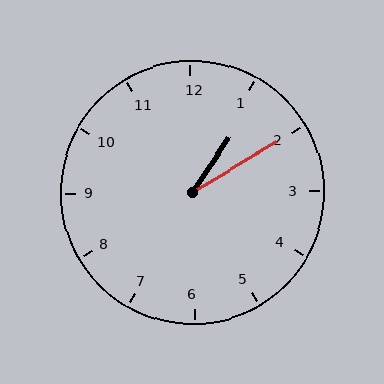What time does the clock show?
1:10.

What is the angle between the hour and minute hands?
Approximately 25 degrees.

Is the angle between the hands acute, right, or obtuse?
It is acute.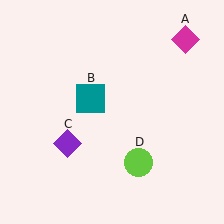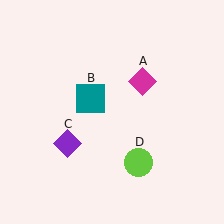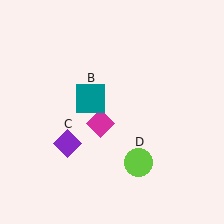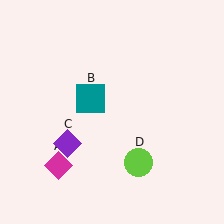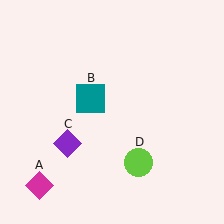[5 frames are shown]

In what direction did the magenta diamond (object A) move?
The magenta diamond (object A) moved down and to the left.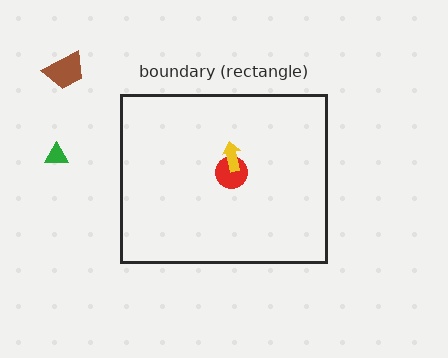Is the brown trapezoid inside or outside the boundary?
Outside.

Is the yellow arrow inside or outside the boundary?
Inside.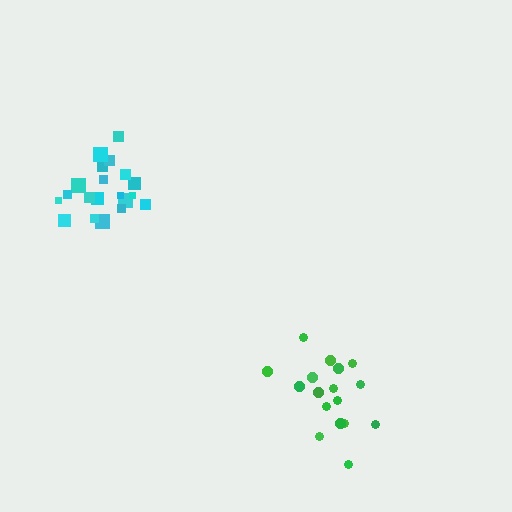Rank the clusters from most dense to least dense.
cyan, green.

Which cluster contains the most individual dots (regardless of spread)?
Cyan (20).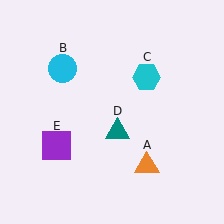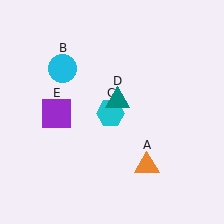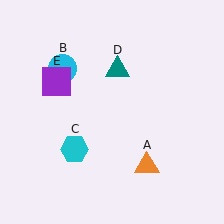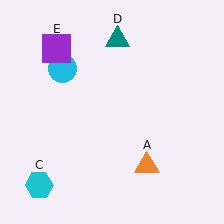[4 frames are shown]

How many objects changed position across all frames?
3 objects changed position: cyan hexagon (object C), teal triangle (object D), purple square (object E).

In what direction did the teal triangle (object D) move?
The teal triangle (object D) moved up.